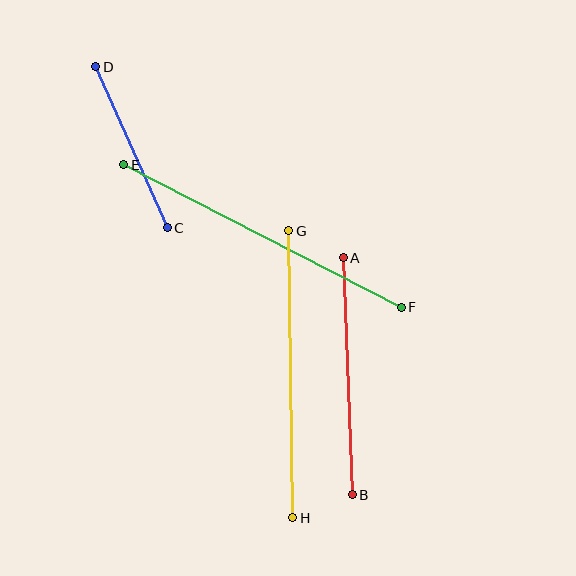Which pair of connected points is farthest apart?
Points E and F are farthest apart.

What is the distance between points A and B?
The distance is approximately 237 pixels.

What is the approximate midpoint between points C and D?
The midpoint is at approximately (131, 147) pixels.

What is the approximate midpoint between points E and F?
The midpoint is at approximately (263, 236) pixels.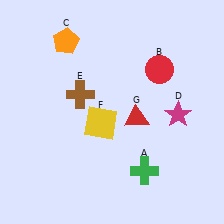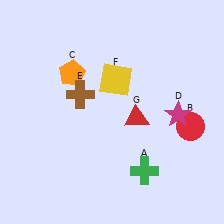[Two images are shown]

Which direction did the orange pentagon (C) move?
The orange pentagon (C) moved down.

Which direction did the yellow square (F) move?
The yellow square (F) moved up.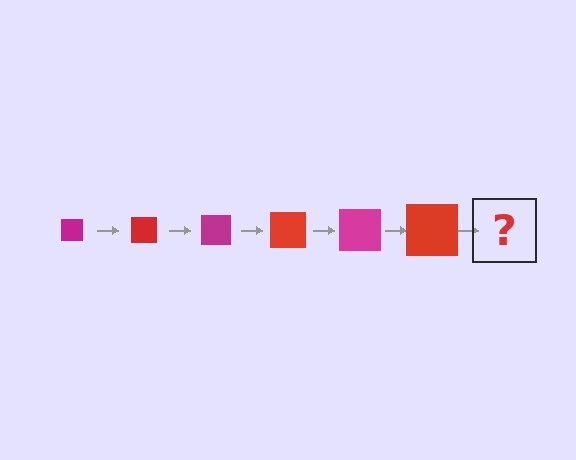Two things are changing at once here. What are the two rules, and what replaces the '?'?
The two rules are that the square grows larger each step and the color cycles through magenta and red. The '?' should be a magenta square, larger than the previous one.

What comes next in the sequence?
The next element should be a magenta square, larger than the previous one.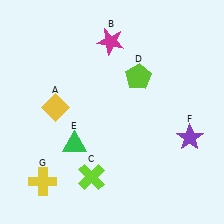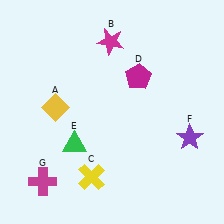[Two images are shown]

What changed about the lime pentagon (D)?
In Image 1, D is lime. In Image 2, it changed to magenta.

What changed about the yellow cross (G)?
In Image 1, G is yellow. In Image 2, it changed to magenta.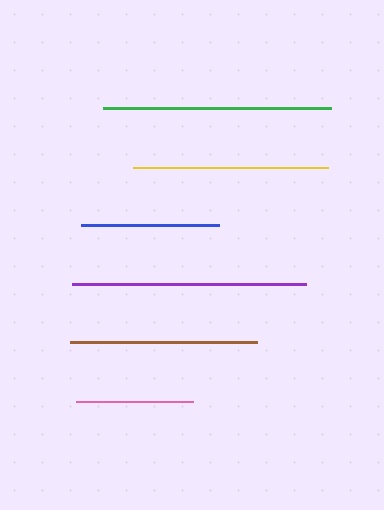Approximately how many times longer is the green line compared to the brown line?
The green line is approximately 1.2 times the length of the brown line.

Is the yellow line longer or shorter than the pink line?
The yellow line is longer than the pink line.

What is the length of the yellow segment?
The yellow segment is approximately 195 pixels long.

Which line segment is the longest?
The purple line is the longest at approximately 234 pixels.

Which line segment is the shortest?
The pink line is the shortest at approximately 117 pixels.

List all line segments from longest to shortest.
From longest to shortest: purple, green, yellow, brown, blue, pink.